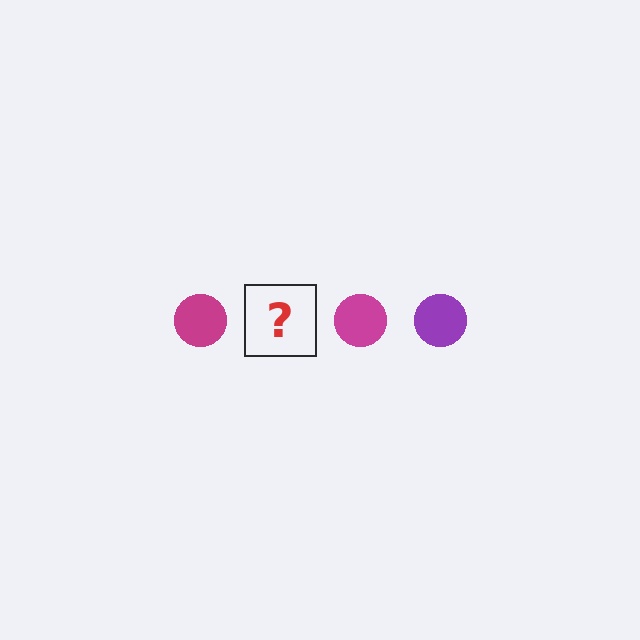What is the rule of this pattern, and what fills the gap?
The rule is that the pattern cycles through magenta, purple circles. The gap should be filled with a purple circle.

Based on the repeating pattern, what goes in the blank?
The blank should be a purple circle.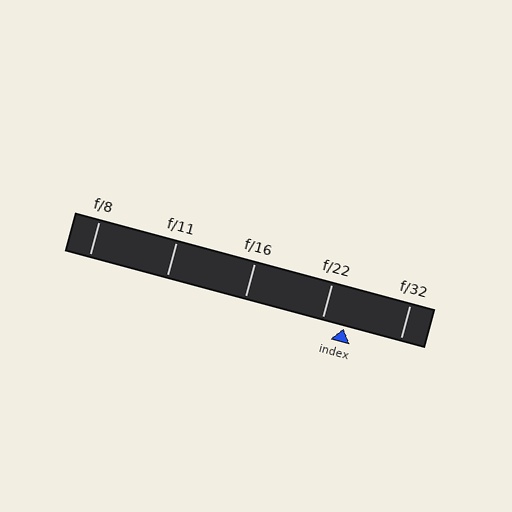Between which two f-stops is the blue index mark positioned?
The index mark is between f/22 and f/32.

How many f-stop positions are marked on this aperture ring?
There are 5 f-stop positions marked.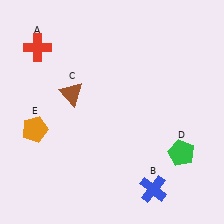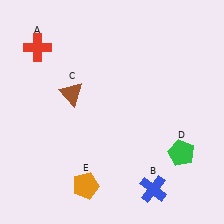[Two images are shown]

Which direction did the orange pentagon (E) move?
The orange pentagon (E) moved down.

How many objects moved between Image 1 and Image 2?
1 object moved between the two images.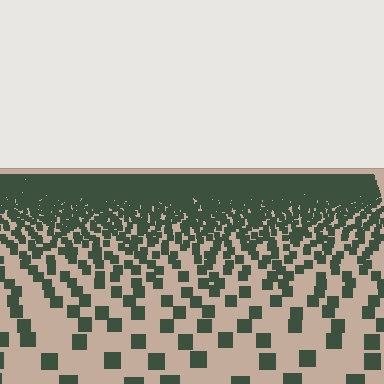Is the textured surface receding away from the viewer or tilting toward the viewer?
The surface is receding away from the viewer. Texture elements get smaller and denser toward the top.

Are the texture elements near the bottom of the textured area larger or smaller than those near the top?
Larger. Near the bottom, elements are closer to the viewer and appear at a bigger on-screen size.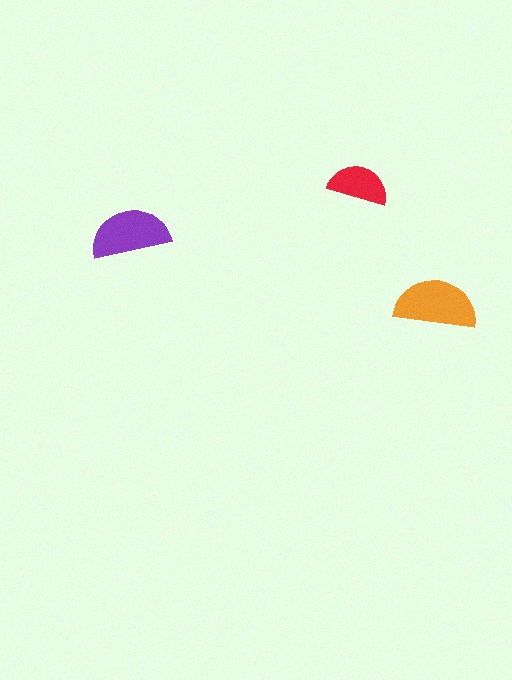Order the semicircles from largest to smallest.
the orange one, the purple one, the red one.